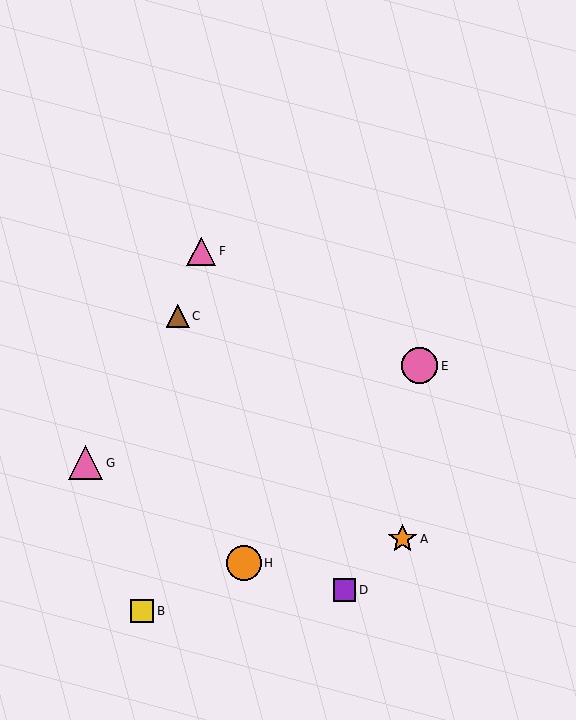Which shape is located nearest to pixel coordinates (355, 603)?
The purple square (labeled D) at (345, 590) is nearest to that location.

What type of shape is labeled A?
Shape A is an orange star.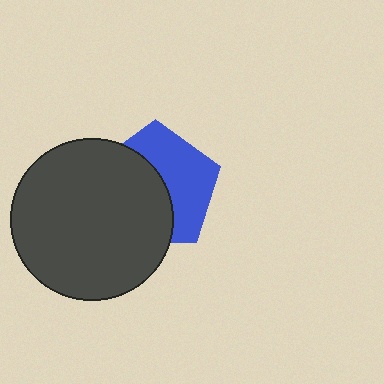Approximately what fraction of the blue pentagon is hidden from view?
Roughly 52% of the blue pentagon is hidden behind the dark gray circle.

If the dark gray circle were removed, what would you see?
You would see the complete blue pentagon.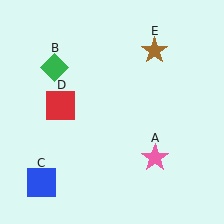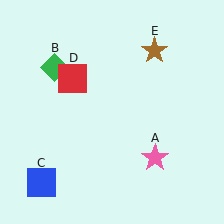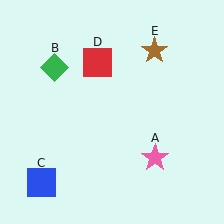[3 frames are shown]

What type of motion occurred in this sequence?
The red square (object D) rotated clockwise around the center of the scene.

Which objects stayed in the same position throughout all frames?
Pink star (object A) and green diamond (object B) and blue square (object C) and brown star (object E) remained stationary.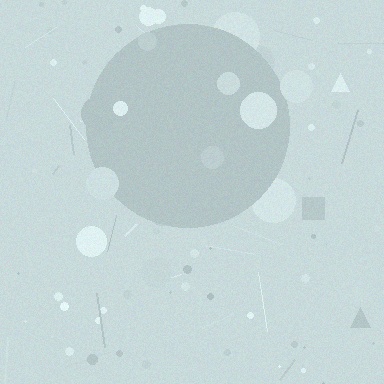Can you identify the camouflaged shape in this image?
The camouflaged shape is a circle.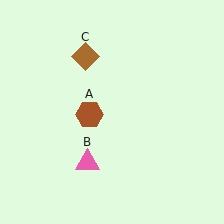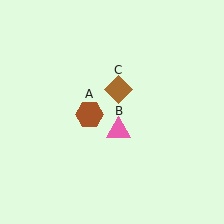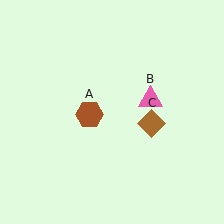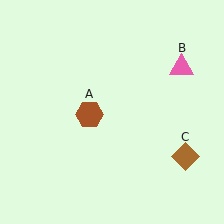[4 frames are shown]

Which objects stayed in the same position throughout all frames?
Brown hexagon (object A) remained stationary.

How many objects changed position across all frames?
2 objects changed position: pink triangle (object B), brown diamond (object C).